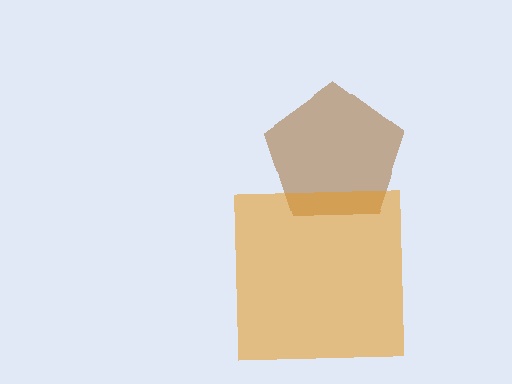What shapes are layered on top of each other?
The layered shapes are: a brown pentagon, an orange square.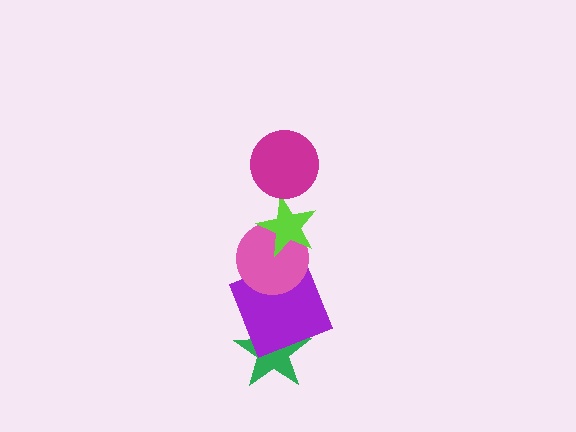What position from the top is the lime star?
The lime star is 2nd from the top.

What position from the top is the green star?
The green star is 5th from the top.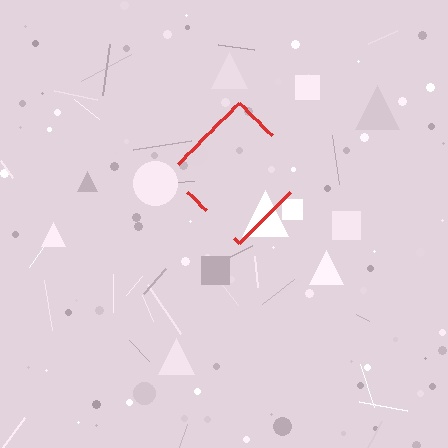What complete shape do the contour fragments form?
The contour fragments form a diamond.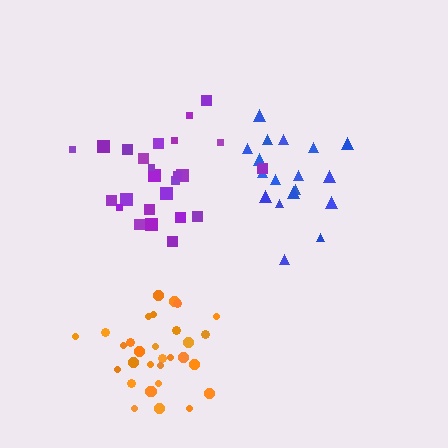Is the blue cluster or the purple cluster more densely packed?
Purple.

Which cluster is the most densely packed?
Orange.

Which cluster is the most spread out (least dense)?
Blue.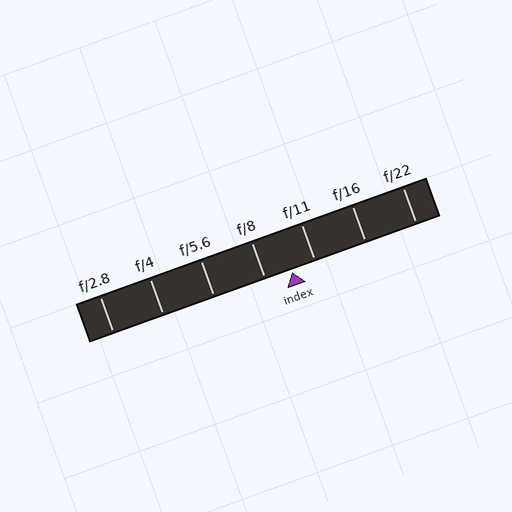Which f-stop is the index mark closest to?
The index mark is closest to f/11.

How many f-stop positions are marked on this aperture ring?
There are 7 f-stop positions marked.